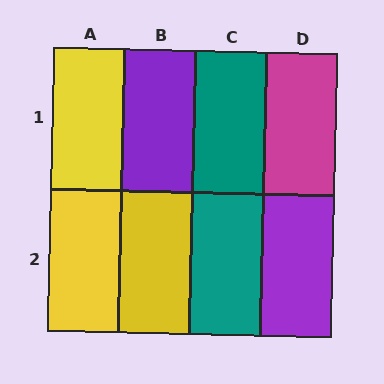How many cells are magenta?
1 cell is magenta.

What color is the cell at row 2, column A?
Yellow.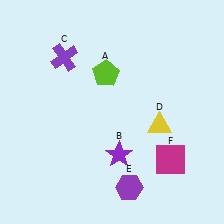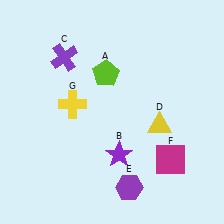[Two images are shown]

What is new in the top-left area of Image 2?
A yellow cross (G) was added in the top-left area of Image 2.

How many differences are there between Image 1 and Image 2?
There is 1 difference between the two images.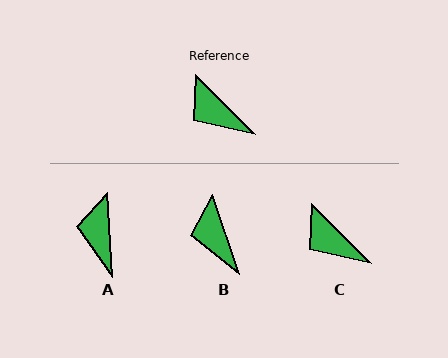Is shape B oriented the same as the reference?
No, it is off by about 26 degrees.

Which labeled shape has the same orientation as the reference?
C.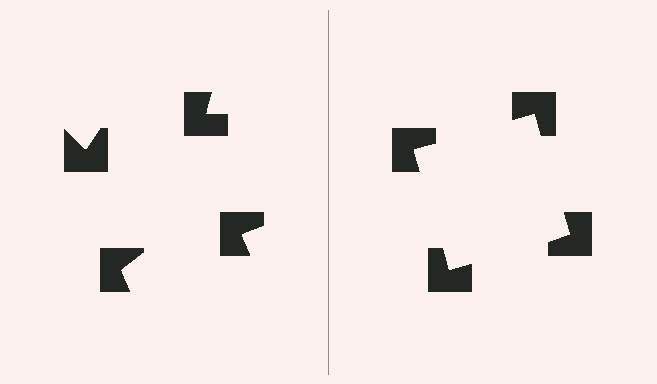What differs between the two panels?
The notched squares are positioned identically on both sides; only the wedge orientations differ. On the right they align to a square; on the left they are misaligned.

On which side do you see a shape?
An illusory square appears on the right side. On the left side the wedge cuts are rotated, so no coherent shape forms.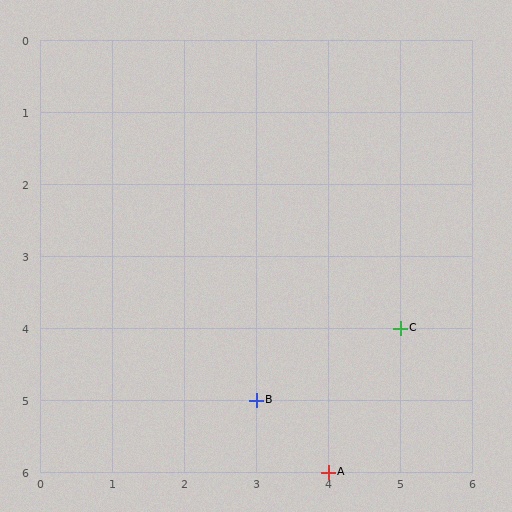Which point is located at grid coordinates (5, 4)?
Point C is at (5, 4).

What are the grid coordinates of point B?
Point B is at grid coordinates (3, 5).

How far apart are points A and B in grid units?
Points A and B are 1 column and 1 row apart (about 1.4 grid units diagonally).